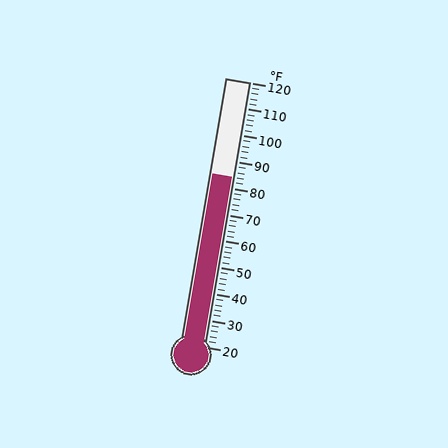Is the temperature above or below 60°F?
The temperature is above 60°F.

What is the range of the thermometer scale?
The thermometer scale ranges from 20°F to 120°F.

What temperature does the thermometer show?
The thermometer shows approximately 84°F.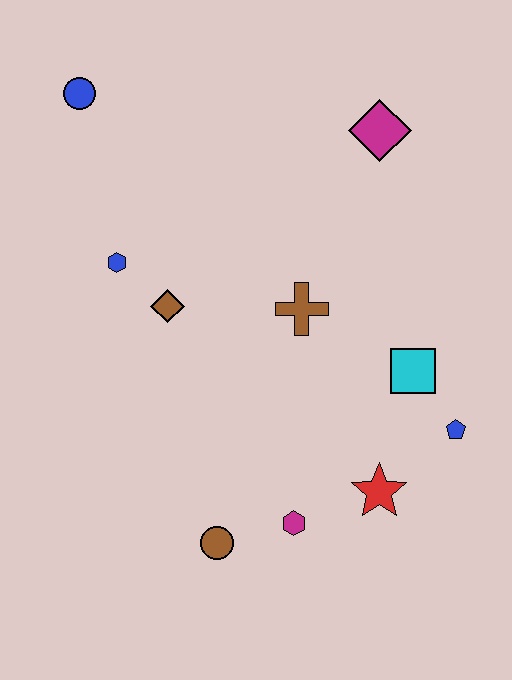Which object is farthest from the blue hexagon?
The blue pentagon is farthest from the blue hexagon.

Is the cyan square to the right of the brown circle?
Yes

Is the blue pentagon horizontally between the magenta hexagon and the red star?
No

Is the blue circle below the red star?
No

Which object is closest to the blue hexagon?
The brown diamond is closest to the blue hexagon.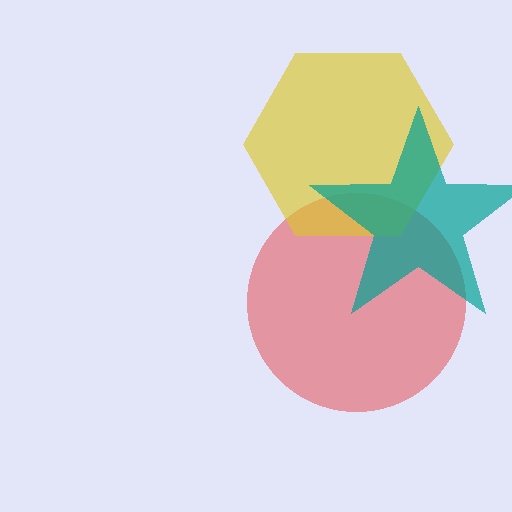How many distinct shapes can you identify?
There are 3 distinct shapes: a red circle, a yellow hexagon, a teal star.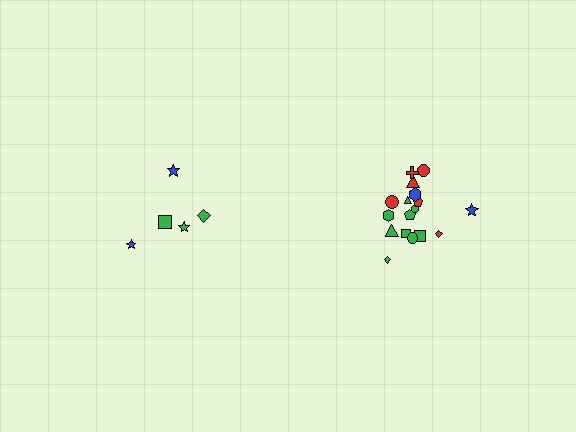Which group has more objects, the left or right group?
The right group.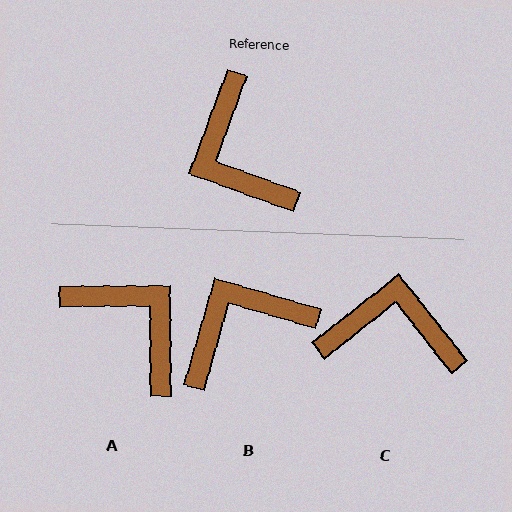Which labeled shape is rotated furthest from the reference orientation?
A, about 159 degrees away.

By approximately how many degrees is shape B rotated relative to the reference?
Approximately 86 degrees clockwise.